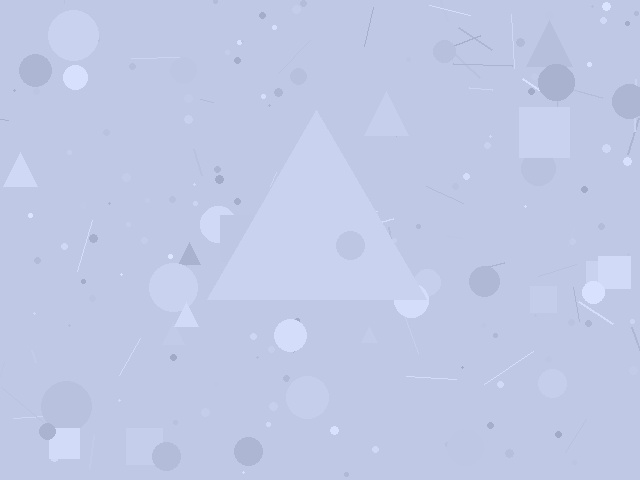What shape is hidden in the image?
A triangle is hidden in the image.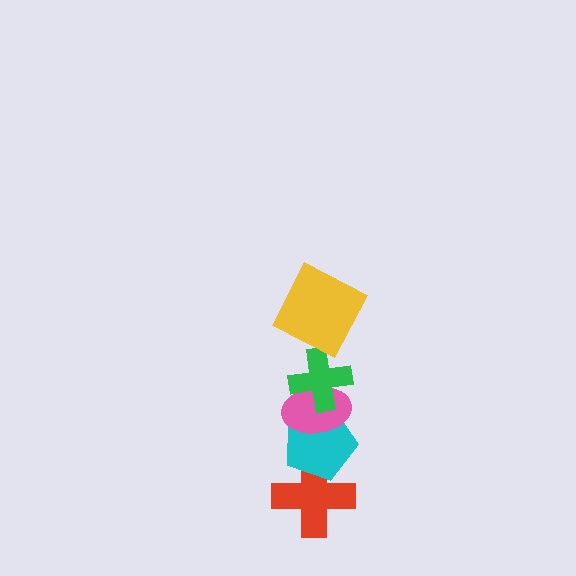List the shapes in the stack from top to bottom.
From top to bottom: the yellow square, the green cross, the pink ellipse, the cyan pentagon, the red cross.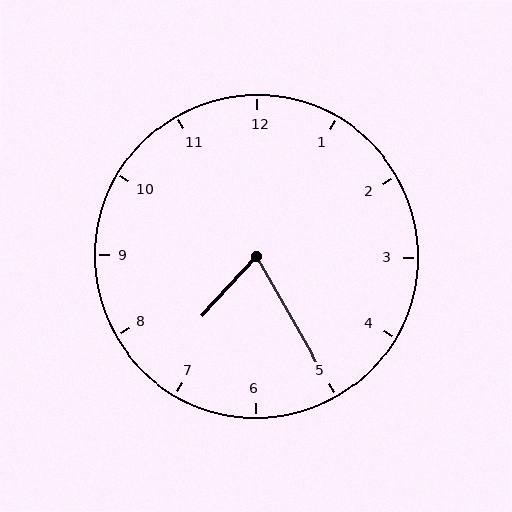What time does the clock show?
7:25.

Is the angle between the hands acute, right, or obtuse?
It is acute.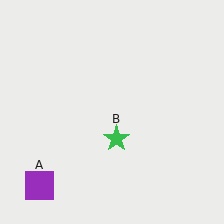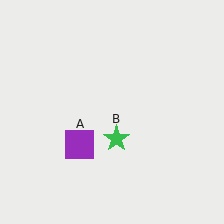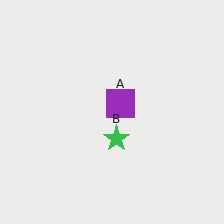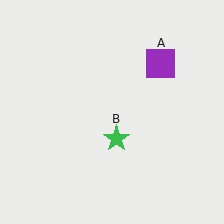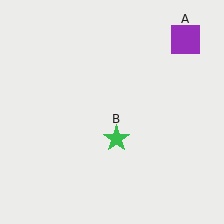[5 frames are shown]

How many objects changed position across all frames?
1 object changed position: purple square (object A).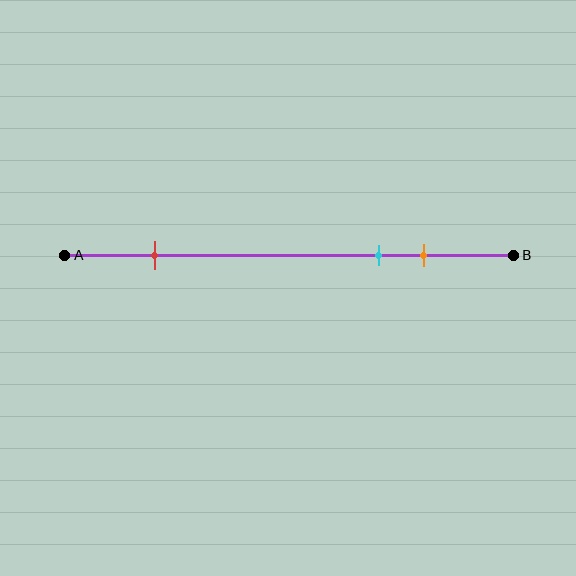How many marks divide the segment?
There are 3 marks dividing the segment.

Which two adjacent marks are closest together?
The cyan and orange marks are the closest adjacent pair.